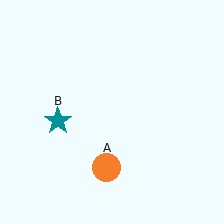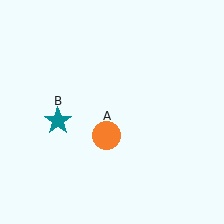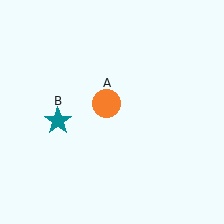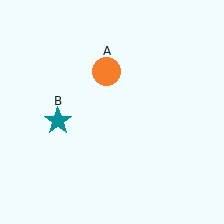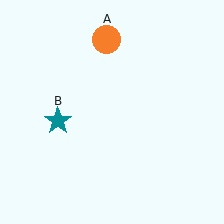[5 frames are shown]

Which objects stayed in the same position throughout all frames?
Teal star (object B) remained stationary.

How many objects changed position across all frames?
1 object changed position: orange circle (object A).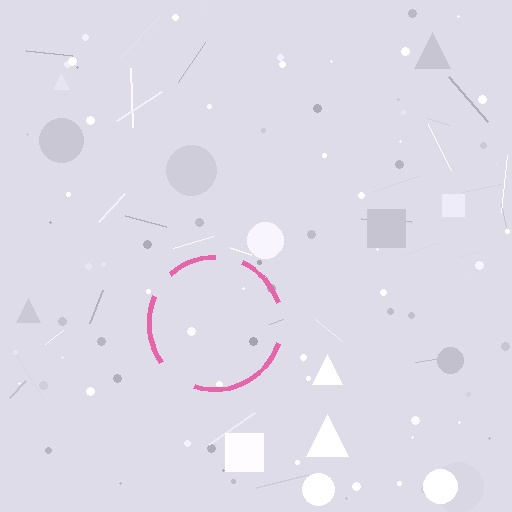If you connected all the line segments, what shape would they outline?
They would outline a circle.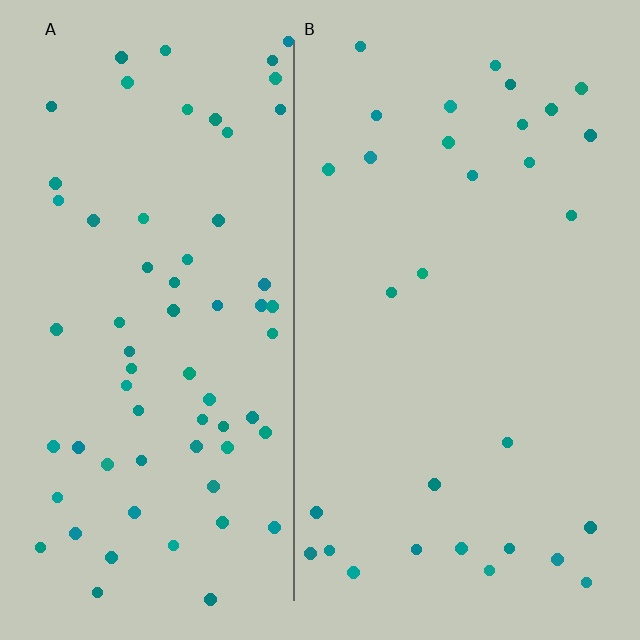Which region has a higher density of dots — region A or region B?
A (the left).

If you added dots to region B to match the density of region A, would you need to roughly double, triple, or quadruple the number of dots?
Approximately double.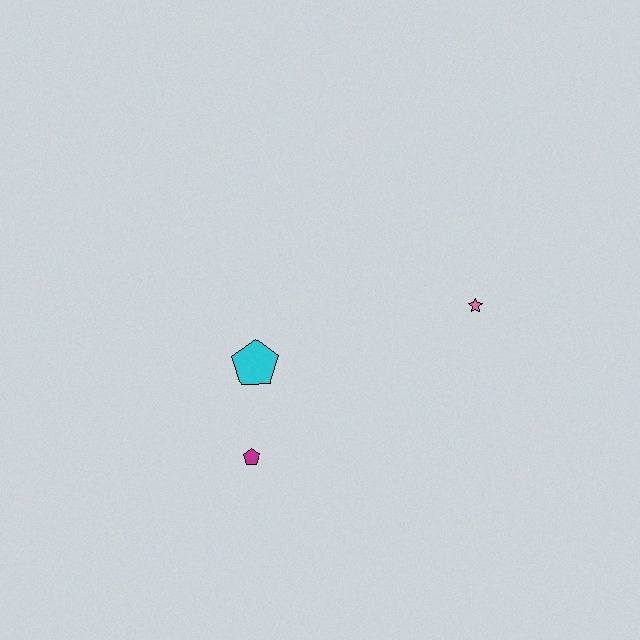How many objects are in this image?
There are 3 objects.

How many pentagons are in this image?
There are 2 pentagons.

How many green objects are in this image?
There are no green objects.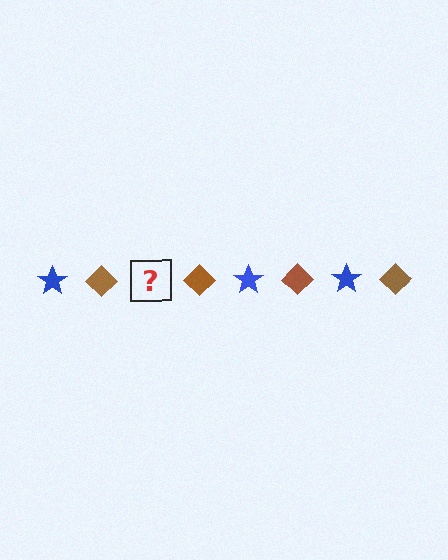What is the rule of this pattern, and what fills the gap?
The rule is that the pattern alternates between blue star and brown diamond. The gap should be filled with a blue star.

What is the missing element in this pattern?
The missing element is a blue star.